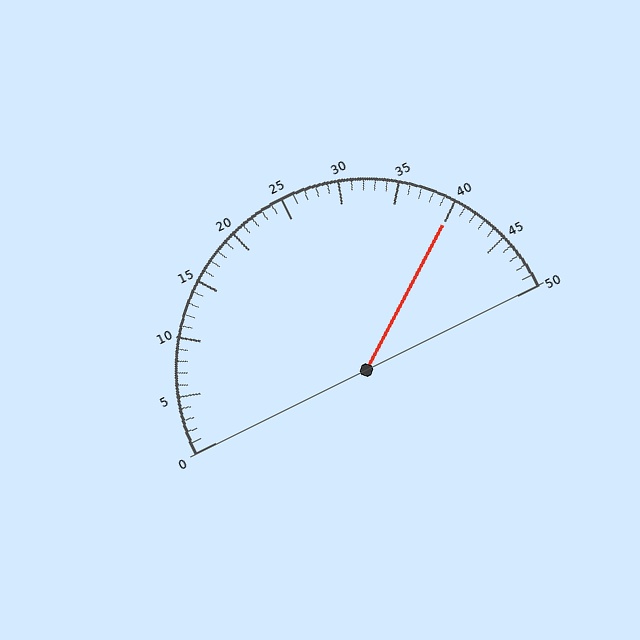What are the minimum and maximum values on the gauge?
The gauge ranges from 0 to 50.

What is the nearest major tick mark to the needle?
The nearest major tick mark is 40.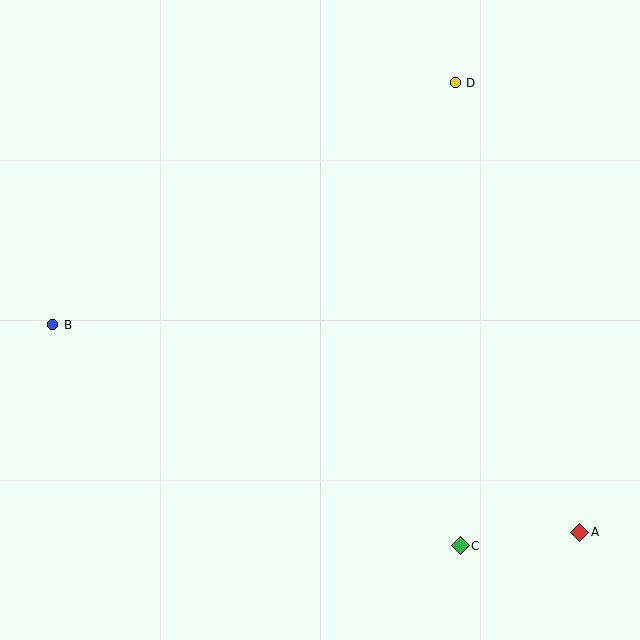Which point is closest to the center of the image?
Point C at (460, 546) is closest to the center.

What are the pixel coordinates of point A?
Point A is at (580, 532).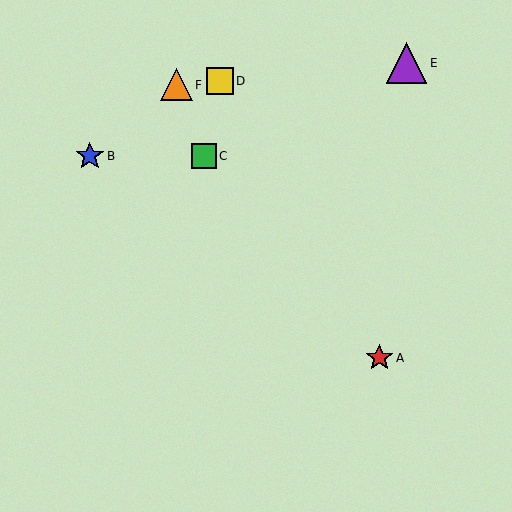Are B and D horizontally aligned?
No, B is at y≈156 and D is at y≈81.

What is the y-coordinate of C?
Object C is at y≈156.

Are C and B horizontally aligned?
Yes, both are at y≈156.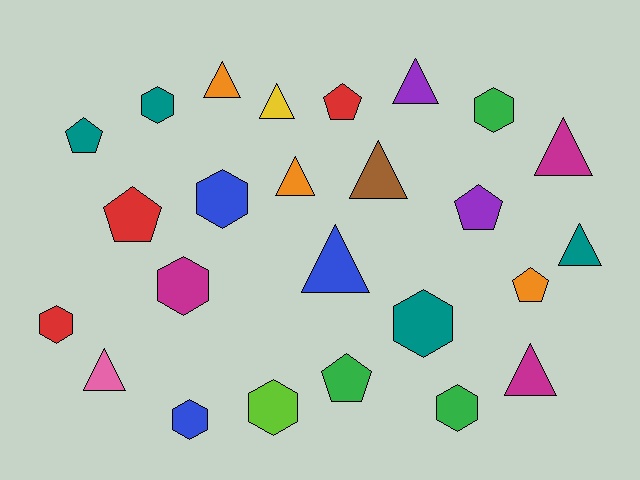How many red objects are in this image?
There are 3 red objects.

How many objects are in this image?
There are 25 objects.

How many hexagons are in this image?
There are 9 hexagons.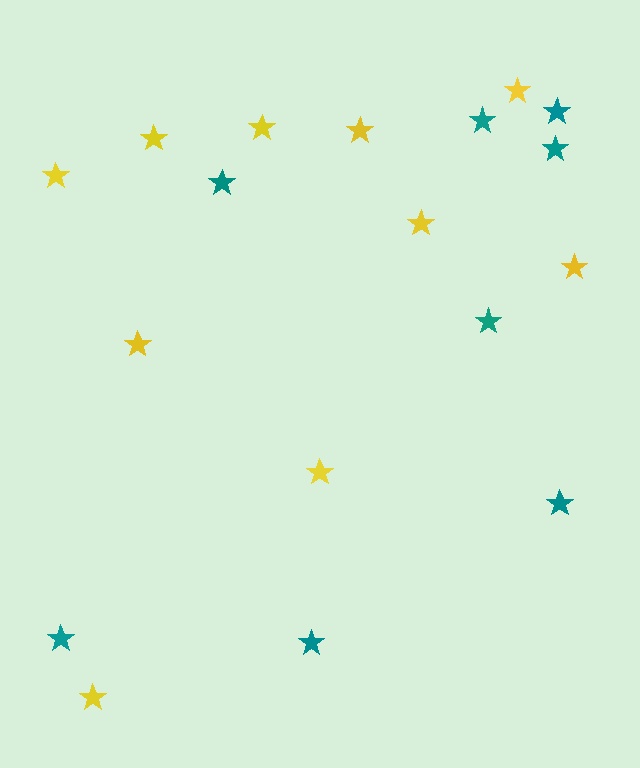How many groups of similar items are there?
There are 2 groups: one group of yellow stars (10) and one group of teal stars (8).